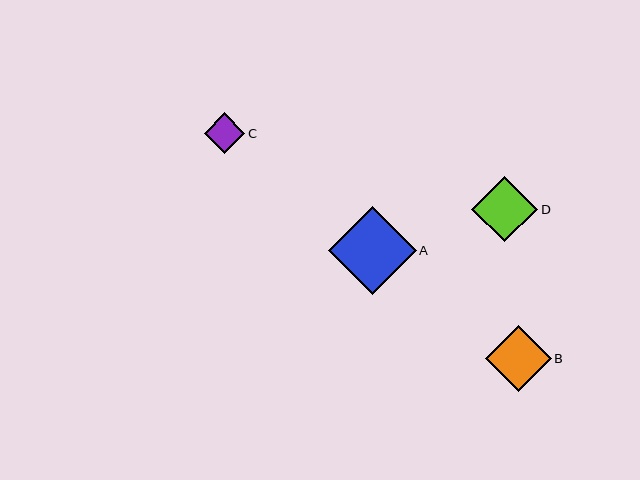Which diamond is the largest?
Diamond A is the largest with a size of approximately 88 pixels.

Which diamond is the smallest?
Diamond C is the smallest with a size of approximately 40 pixels.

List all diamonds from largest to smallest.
From largest to smallest: A, D, B, C.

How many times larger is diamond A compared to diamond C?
Diamond A is approximately 2.2 times the size of diamond C.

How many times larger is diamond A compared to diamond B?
Diamond A is approximately 1.3 times the size of diamond B.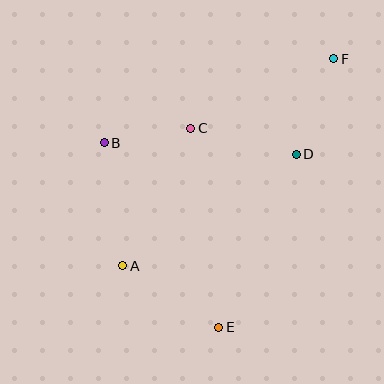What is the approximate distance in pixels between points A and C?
The distance between A and C is approximately 153 pixels.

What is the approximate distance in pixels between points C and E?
The distance between C and E is approximately 201 pixels.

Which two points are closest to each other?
Points B and C are closest to each other.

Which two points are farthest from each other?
Points A and F are farthest from each other.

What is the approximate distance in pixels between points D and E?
The distance between D and E is approximately 190 pixels.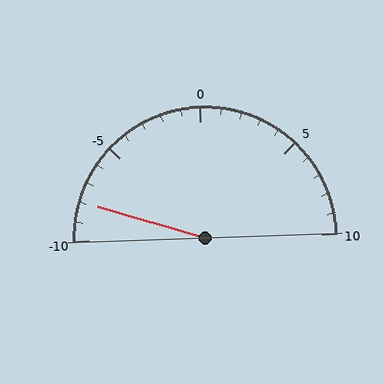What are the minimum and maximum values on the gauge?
The gauge ranges from -10 to 10.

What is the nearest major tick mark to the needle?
The nearest major tick mark is -10.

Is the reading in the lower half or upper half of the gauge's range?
The reading is in the lower half of the range (-10 to 10).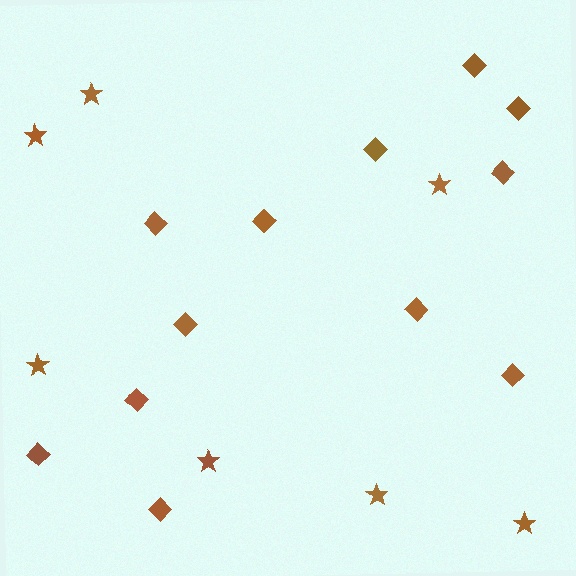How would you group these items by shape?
There are 2 groups: one group of stars (7) and one group of diamonds (12).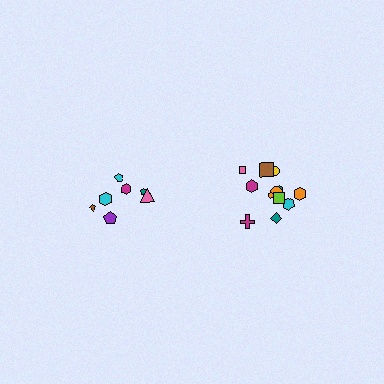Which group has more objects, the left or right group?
The right group.